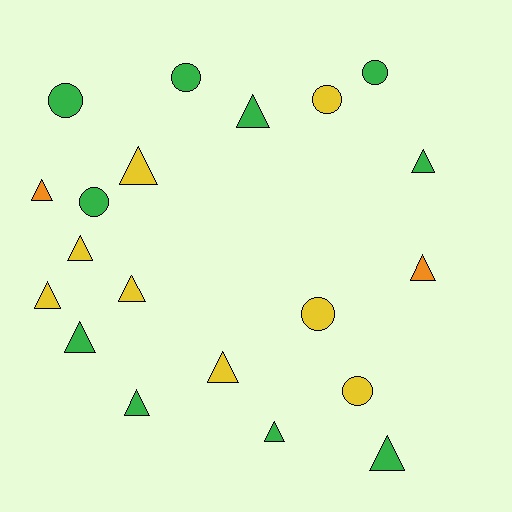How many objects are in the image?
There are 20 objects.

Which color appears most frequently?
Green, with 10 objects.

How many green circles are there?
There are 4 green circles.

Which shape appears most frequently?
Triangle, with 13 objects.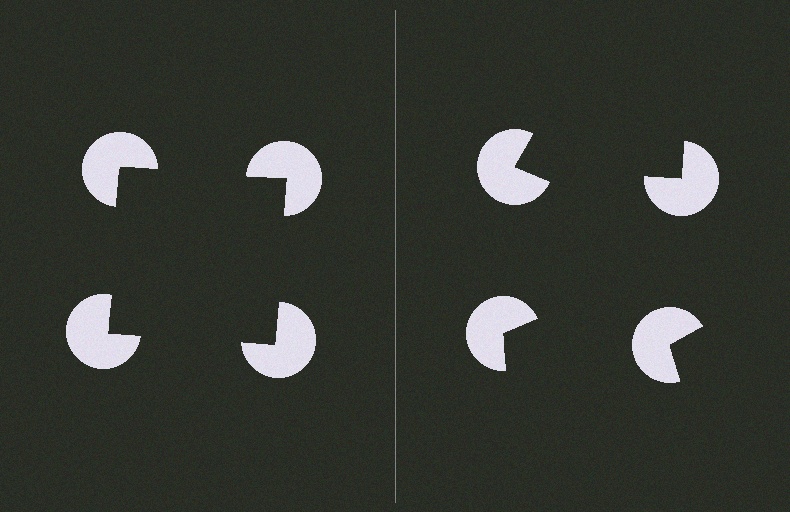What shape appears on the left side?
An illusory square.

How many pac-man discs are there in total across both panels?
8 — 4 on each side.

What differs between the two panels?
The pac-man discs are positioned identically on both sides; only the wedge orientations differ. On the left they align to a square; on the right they are misaligned.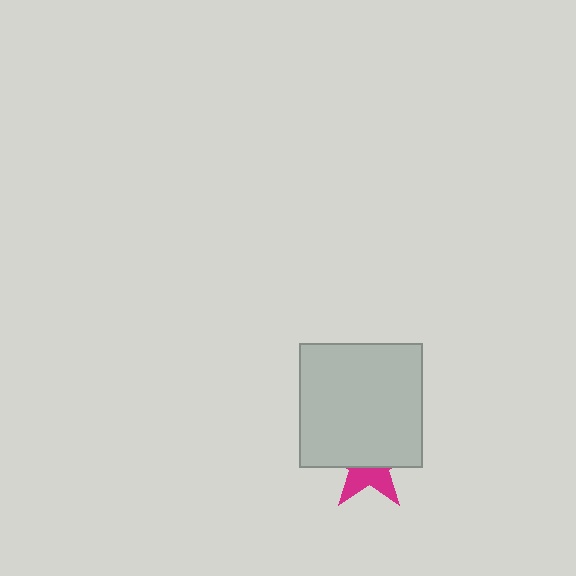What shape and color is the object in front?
The object in front is a light gray square.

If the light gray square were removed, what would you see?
You would see the complete magenta star.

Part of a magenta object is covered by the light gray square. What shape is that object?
It is a star.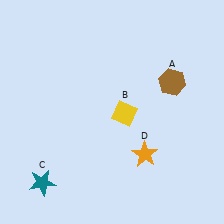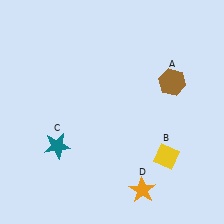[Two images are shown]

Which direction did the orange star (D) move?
The orange star (D) moved down.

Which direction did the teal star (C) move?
The teal star (C) moved up.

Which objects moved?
The objects that moved are: the yellow diamond (B), the teal star (C), the orange star (D).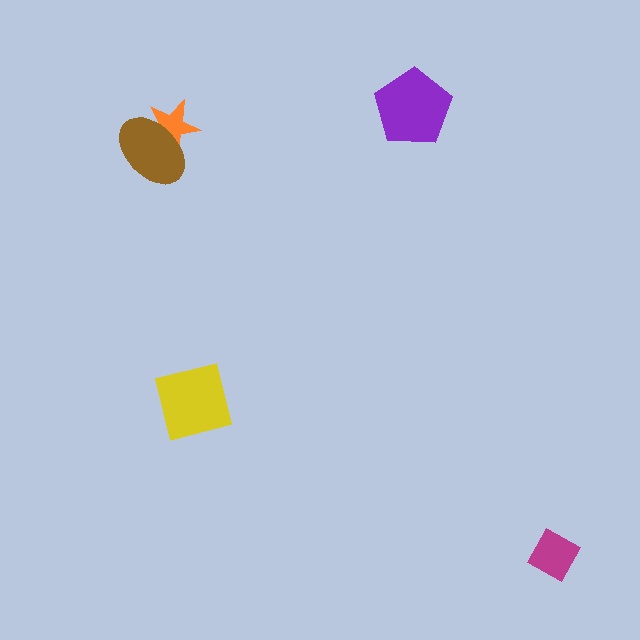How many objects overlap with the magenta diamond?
0 objects overlap with the magenta diamond.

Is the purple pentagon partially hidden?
No, no other shape covers it.